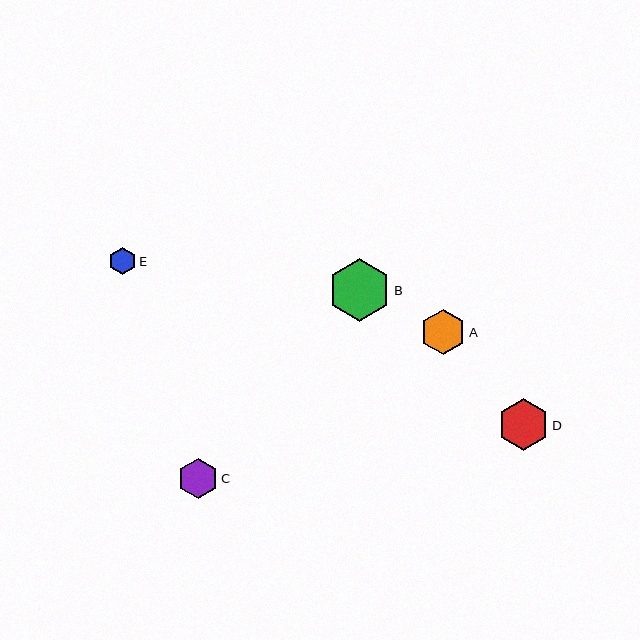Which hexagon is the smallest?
Hexagon E is the smallest with a size of approximately 28 pixels.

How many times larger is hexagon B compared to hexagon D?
Hexagon B is approximately 1.2 times the size of hexagon D.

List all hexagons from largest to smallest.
From largest to smallest: B, D, A, C, E.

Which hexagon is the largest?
Hexagon B is the largest with a size of approximately 63 pixels.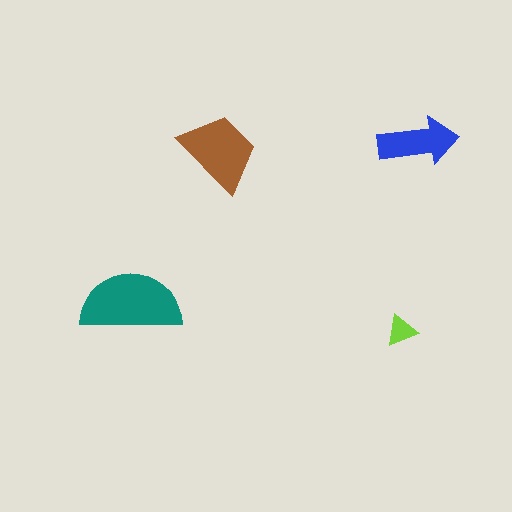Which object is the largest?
The teal semicircle.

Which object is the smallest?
The lime triangle.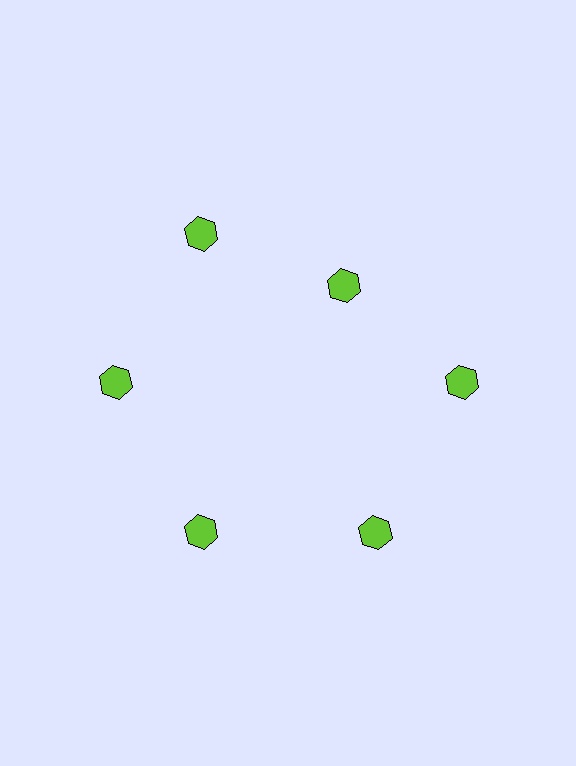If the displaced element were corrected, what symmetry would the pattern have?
It would have 6-fold rotational symmetry — the pattern would map onto itself every 60 degrees.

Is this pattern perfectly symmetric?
No. The 6 lime hexagons are arranged in a ring, but one element near the 1 o'clock position is pulled inward toward the center, breaking the 6-fold rotational symmetry.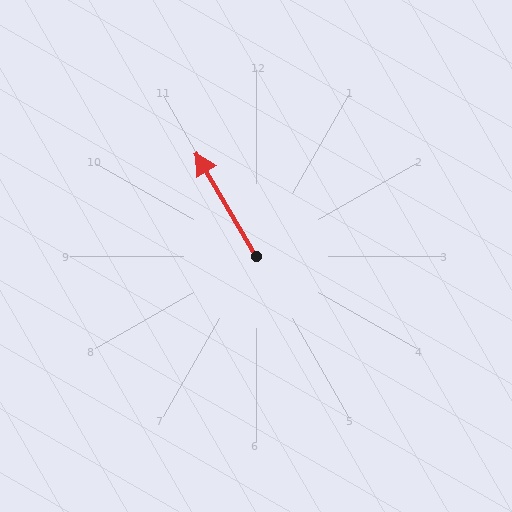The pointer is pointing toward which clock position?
Roughly 11 o'clock.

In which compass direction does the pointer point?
Northwest.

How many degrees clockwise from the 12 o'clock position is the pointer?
Approximately 330 degrees.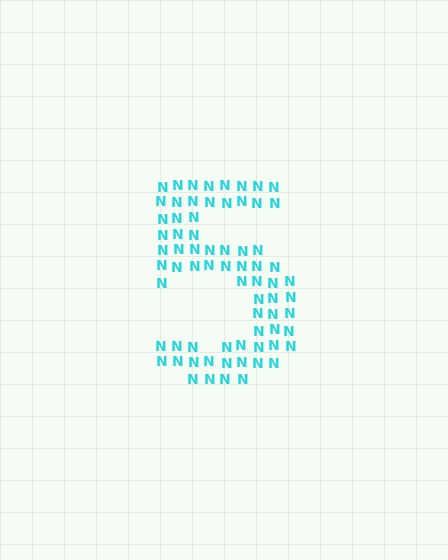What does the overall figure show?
The overall figure shows the digit 5.